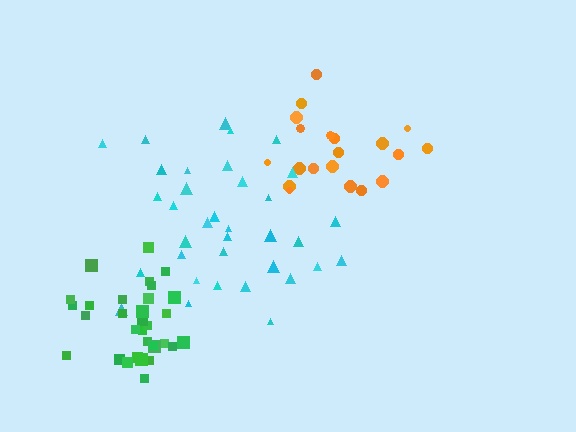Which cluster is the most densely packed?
Green.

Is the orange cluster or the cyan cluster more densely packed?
Orange.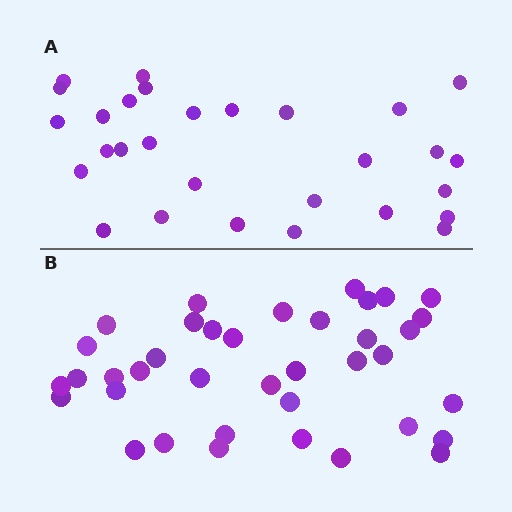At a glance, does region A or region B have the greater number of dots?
Region B (the bottom region) has more dots.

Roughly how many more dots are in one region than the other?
Region B has roughly 8 or so more dots than region A.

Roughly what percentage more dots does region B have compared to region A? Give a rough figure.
About 30% more.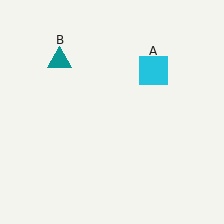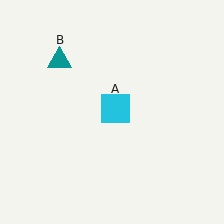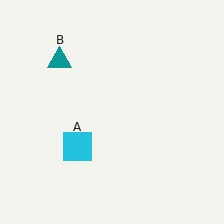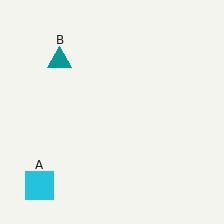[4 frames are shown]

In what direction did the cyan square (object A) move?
The cyan square (object A) moved down and to the left.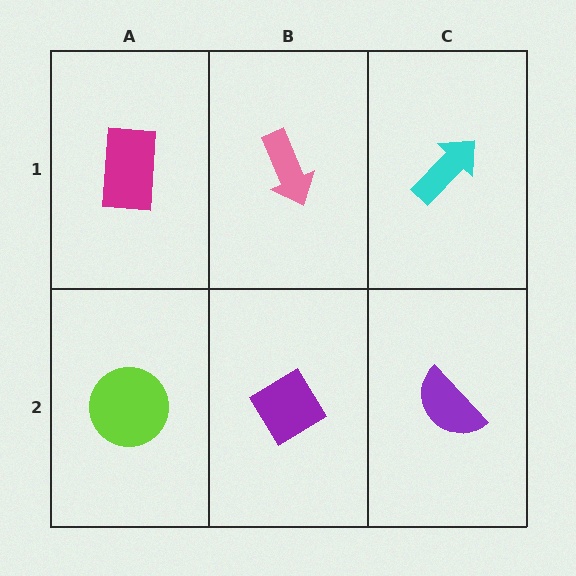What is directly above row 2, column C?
A cyan arrow.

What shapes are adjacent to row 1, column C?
A purple semicircle (row 2, column C), a pink arrow (row 1, column B).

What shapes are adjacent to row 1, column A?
A lime circle (row 2, column A), a pink arrow (row 1, column B).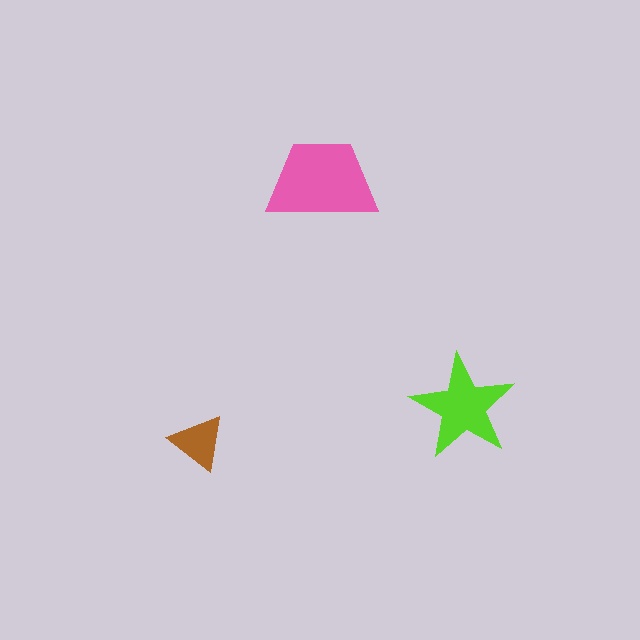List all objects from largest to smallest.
The pink trapezoid, the lime star, the brown triangle.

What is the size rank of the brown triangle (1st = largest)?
3rd.